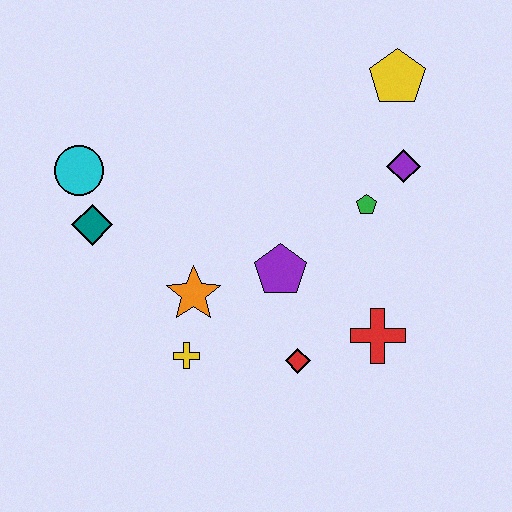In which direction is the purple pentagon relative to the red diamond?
The purple pentagon is above the red diamond.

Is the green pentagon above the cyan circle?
No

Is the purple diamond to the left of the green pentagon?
No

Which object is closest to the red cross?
The red diamond is closest to the red cross.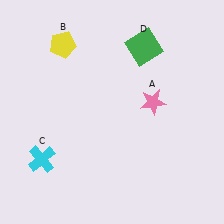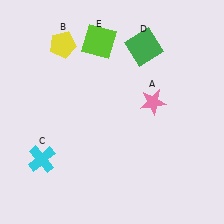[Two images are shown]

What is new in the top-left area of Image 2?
A lime square (E) was added in the top-left area of Image 2.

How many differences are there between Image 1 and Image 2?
There is 1 difference between the two images.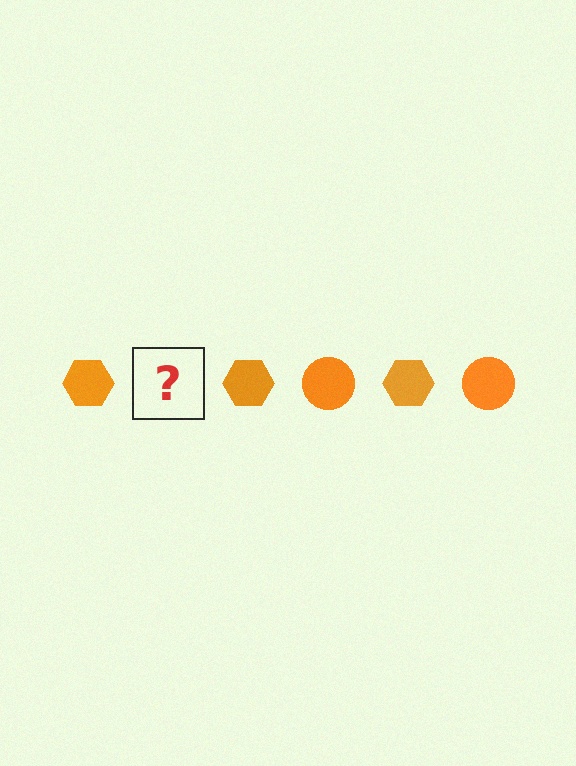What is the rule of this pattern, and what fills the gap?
The rule is that the pattern cycles through hexagon, circle shapes in orange. The gap should be filled with an orange circle.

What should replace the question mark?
The question mark should be replaced with an orange circle.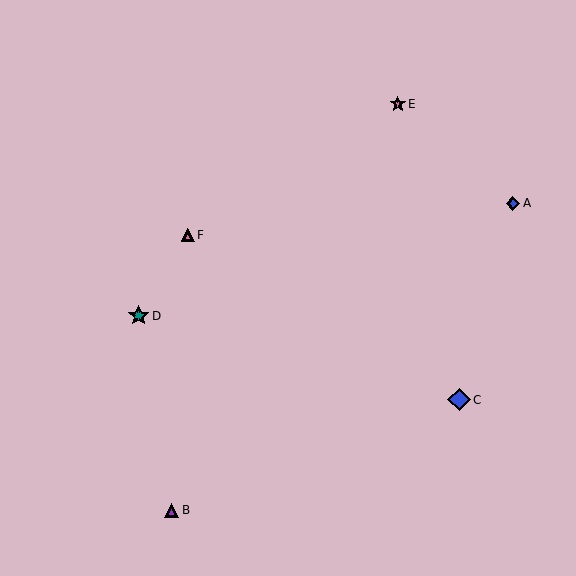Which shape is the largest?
The blue diamond (labeled C) is the largest.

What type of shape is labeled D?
Shape D is a teal star.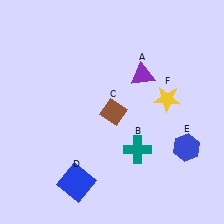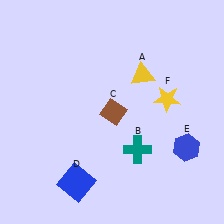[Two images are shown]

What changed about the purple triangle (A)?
In Image 1, A is purple. In Image 2, it changed to yellow.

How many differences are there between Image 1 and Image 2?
There is 1 difference between the two images.